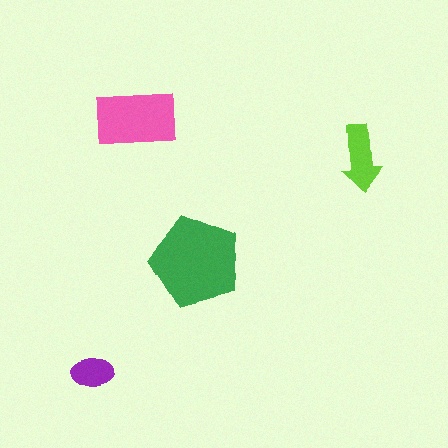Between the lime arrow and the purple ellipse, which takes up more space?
The lime arrow.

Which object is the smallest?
The purple ellipse.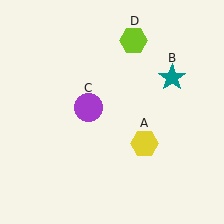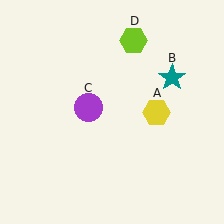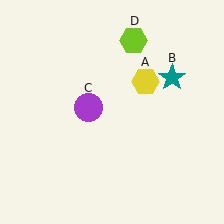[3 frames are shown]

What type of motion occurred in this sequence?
The yellow hexagon (object A) rotated counterclockwise around the center of the scene.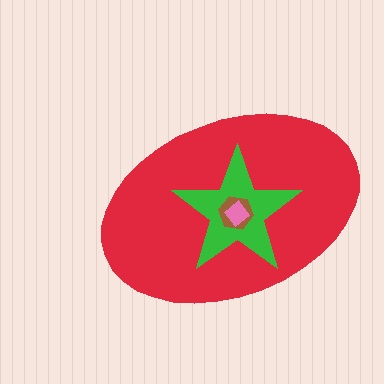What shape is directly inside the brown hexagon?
The pink diamond.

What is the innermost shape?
The pink diamond.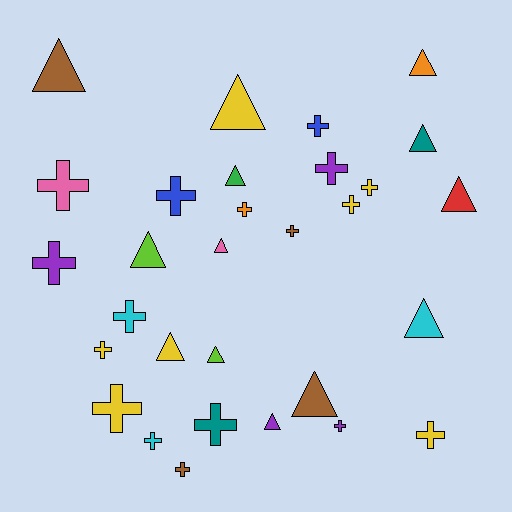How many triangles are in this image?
There are 13 triangles.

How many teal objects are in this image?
There are 2 teal objects.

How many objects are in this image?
There are 30 objects.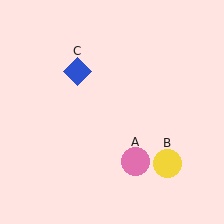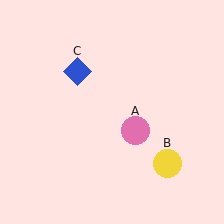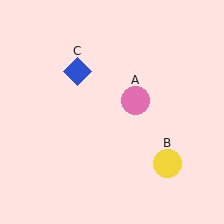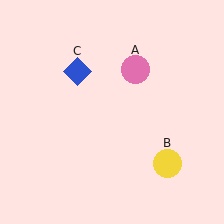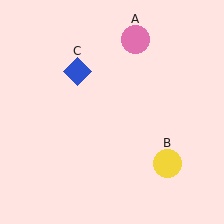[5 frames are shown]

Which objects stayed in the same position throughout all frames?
Yellow circle (object B) and blue diamond (object C) remained stationary.